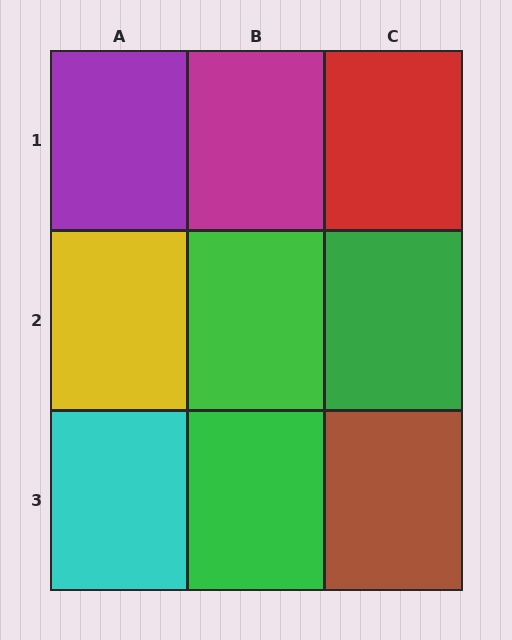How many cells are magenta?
1 cell is magenta.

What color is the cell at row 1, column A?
Purple.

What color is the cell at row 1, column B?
Magenta.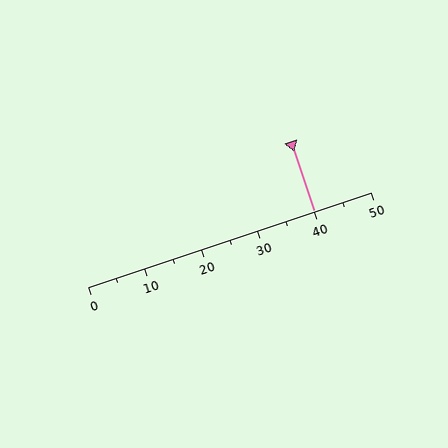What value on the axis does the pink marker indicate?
The marker indicates approximately 40.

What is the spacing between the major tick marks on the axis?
The major ticks are spaced 10 apart.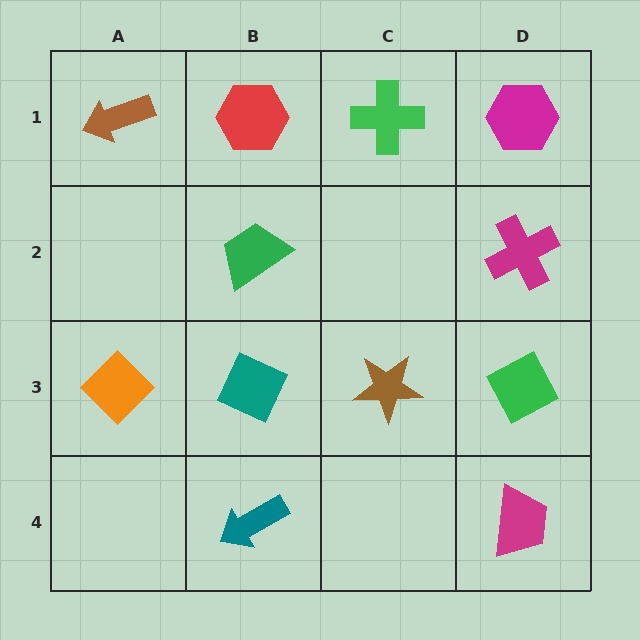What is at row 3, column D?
A green diamond.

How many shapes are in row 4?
2 shapes.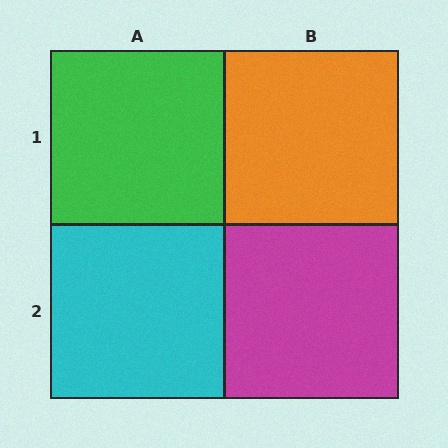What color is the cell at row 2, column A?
Cyan.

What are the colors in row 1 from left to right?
Green, orange.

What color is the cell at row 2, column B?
Magenta.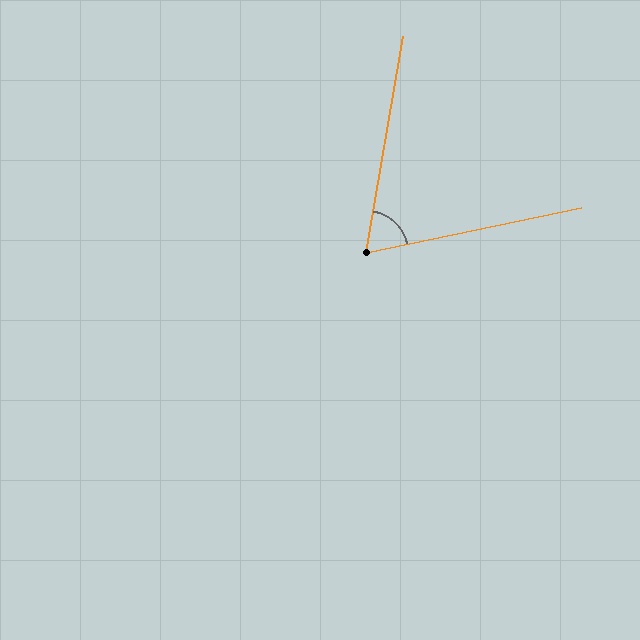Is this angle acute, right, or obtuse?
It is acute.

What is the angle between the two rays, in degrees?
Approximately 68 degrees.